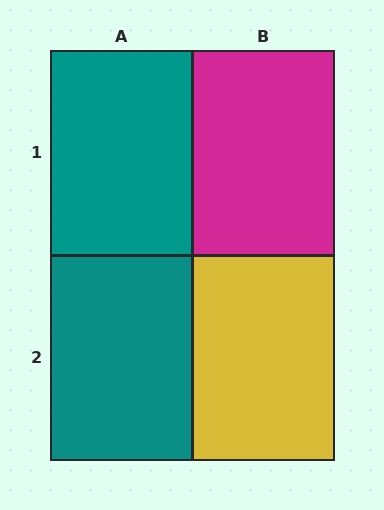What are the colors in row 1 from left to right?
Teal, magenta.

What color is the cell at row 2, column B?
Yellow.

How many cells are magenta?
1 cell is magenta.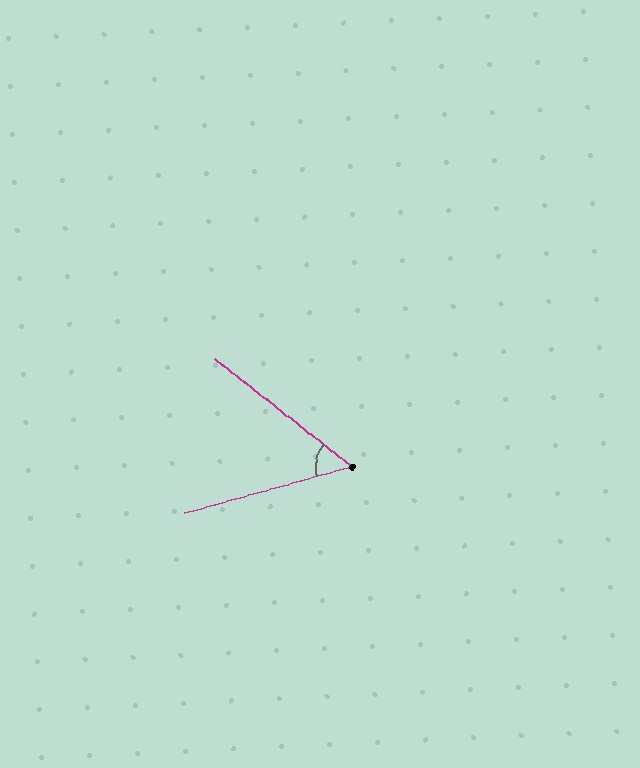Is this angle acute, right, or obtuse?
It is acute.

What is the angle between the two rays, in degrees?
Approximately 54 degrees.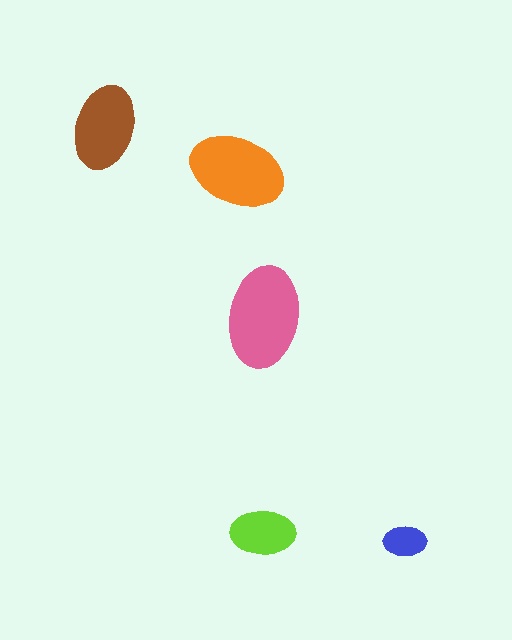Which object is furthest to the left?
The brown ellipse is leftmost.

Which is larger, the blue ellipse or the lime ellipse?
The lime one.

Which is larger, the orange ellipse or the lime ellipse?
The orange one.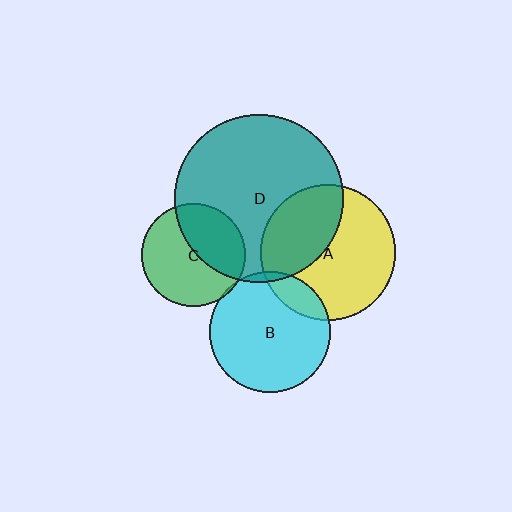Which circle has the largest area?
Circle D (teal).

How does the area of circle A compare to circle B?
Approximately 1.2 times.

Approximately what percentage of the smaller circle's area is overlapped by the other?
Approximately 40%.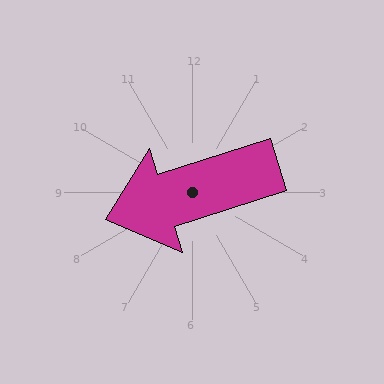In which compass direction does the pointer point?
West.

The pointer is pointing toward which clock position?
Roughly 8 o'clock.